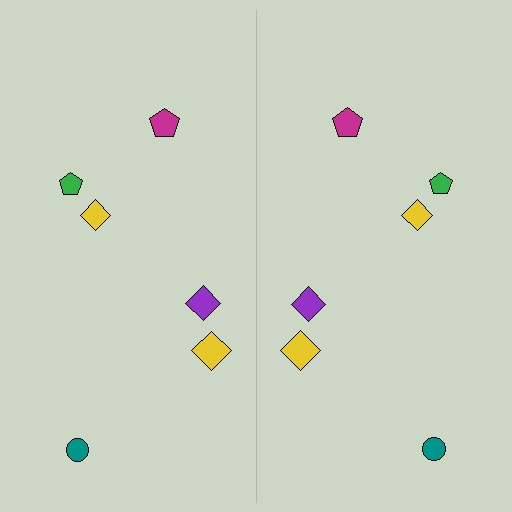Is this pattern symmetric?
Yes, this pattern has bilateral (reflection) symmetry.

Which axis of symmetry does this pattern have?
The pattern has a vertical axis of symmetry running through the center of the image.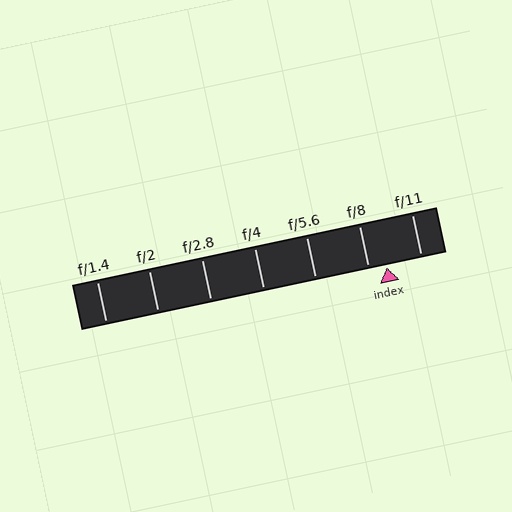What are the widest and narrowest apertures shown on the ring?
The widest aperture shown is f/1.4 and the narrowest is f/11.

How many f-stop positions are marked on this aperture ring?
There are 7 f-stop positions marked.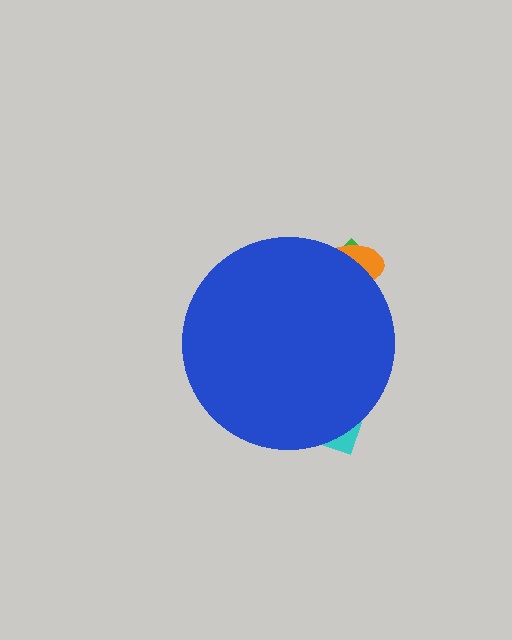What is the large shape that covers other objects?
A blue circle.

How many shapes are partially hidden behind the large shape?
3 shapes are partially hidden.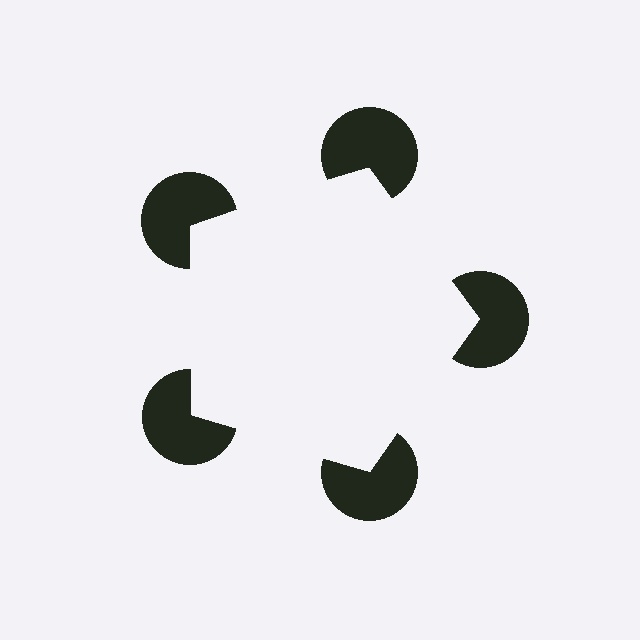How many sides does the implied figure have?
5 sides.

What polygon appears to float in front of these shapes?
An illusory pentagon — its edges are inferred from the aligned wedge cuts in the pac-man discs, not physically drawn.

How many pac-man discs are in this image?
There are 5 — one at each vertex of the illusory pentagon.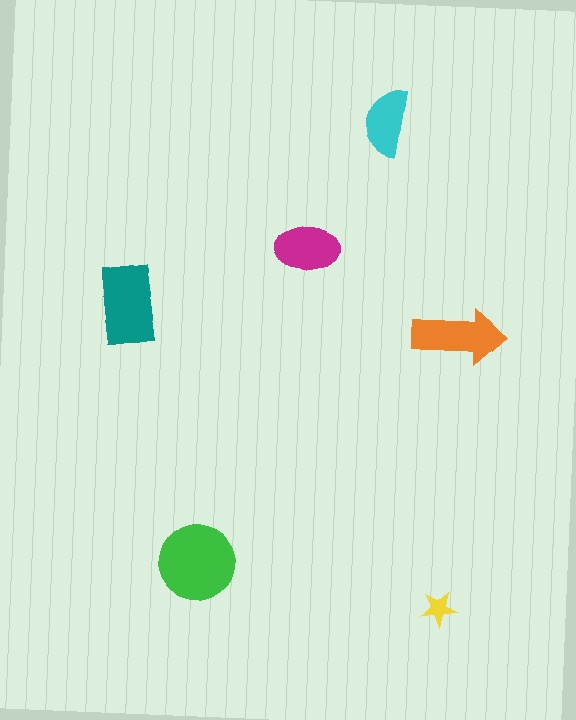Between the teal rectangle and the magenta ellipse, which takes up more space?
The teal rectangle.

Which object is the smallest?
The yellow star.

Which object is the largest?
The green circle.